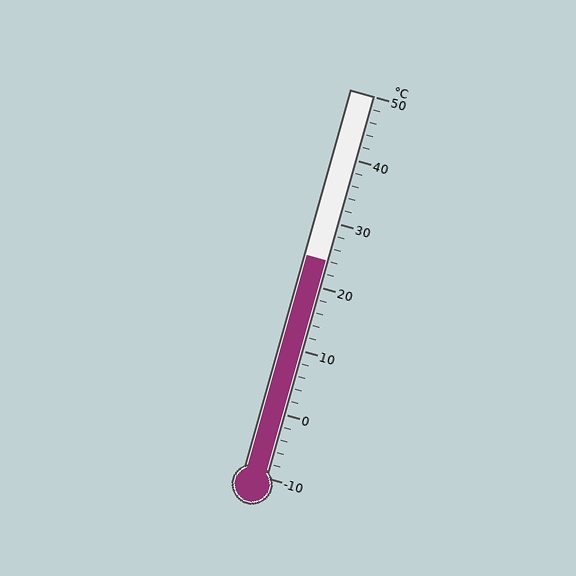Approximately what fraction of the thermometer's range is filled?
The thermometer is filled to approximately 55% of its range.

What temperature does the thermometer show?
The thermometer shows approximately 24°C.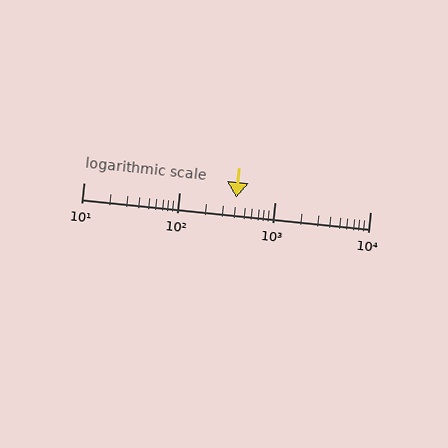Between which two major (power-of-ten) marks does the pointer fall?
The pointer is between 100 and 1000.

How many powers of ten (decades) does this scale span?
The scale spans 3 decades, from 10 to 10000.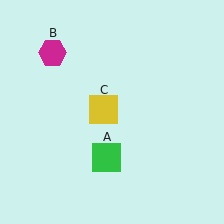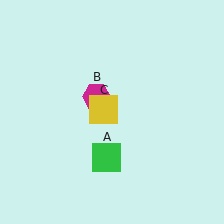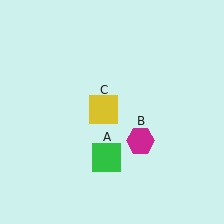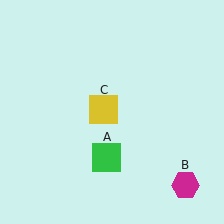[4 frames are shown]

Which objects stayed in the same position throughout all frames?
Green square (object A) and yellow square (object C) remained stationary.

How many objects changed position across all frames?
1 object changed position: magenta hexagon (object B).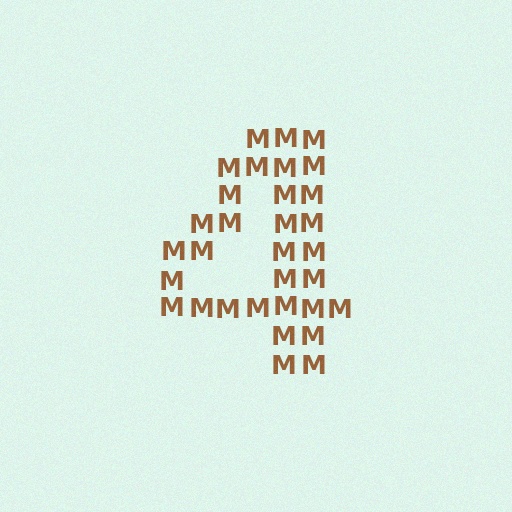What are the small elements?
The small elements are letter M's.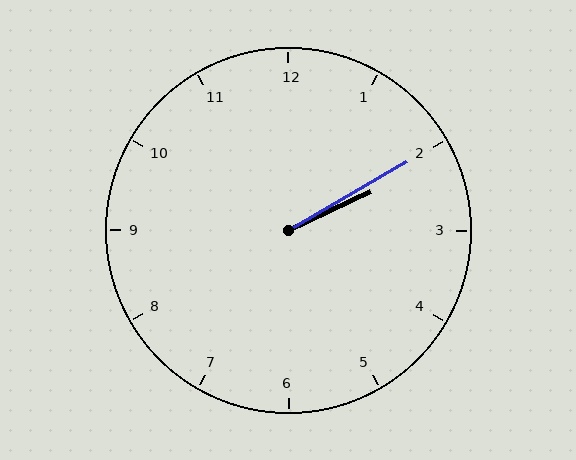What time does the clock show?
2:10.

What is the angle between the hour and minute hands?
Approximately 5 degrees.